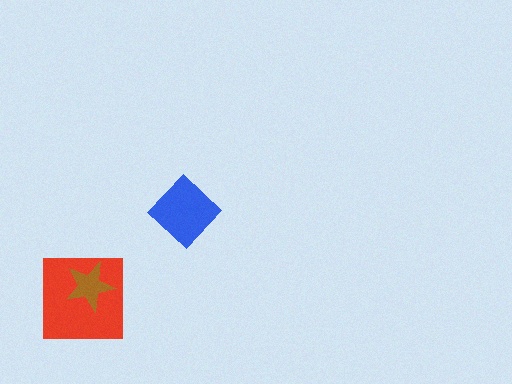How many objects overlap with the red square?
1 object overlaps with the red square.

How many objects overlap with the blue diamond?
0 objects overlap with the blue diamond.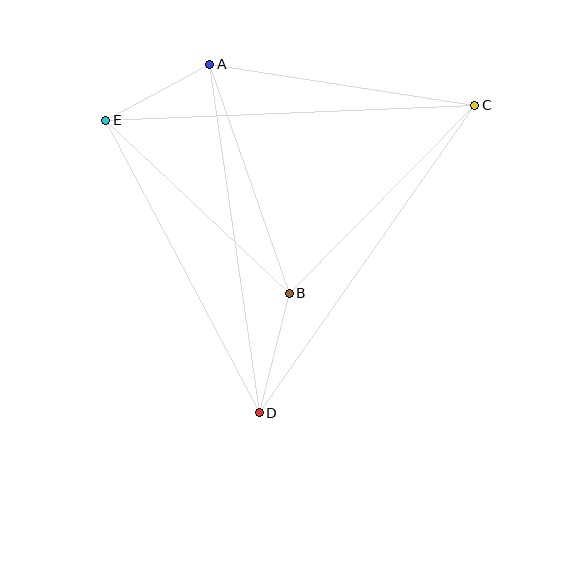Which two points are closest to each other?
Points A and E are closest to each other.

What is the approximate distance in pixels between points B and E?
The distance between B and E is approximately 252 pixels.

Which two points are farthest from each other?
Points C and D are farthest from each other.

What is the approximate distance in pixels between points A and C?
The distance between A and C is approximately 268 pixels.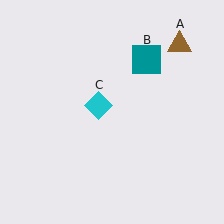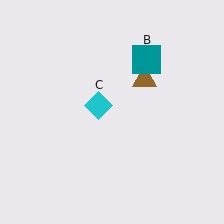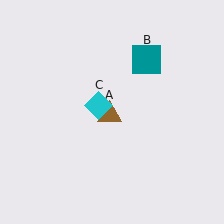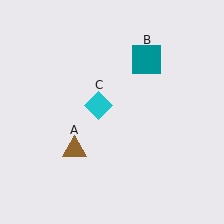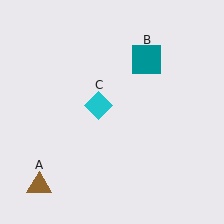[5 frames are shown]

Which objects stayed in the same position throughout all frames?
Teal square (object B) and cyan diamond (object C) remained stationary.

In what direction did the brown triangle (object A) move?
The brown triangle (object A) moved down and to the left.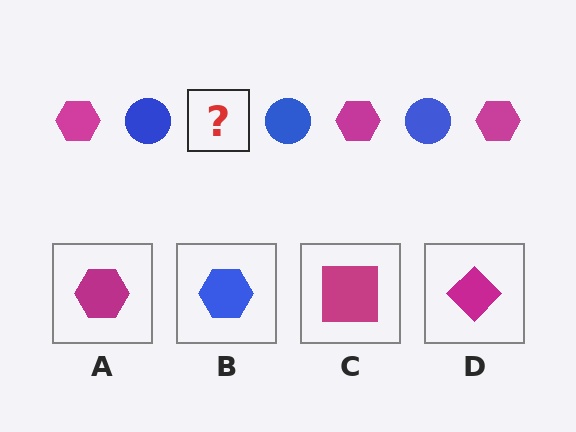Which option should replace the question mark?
Option A.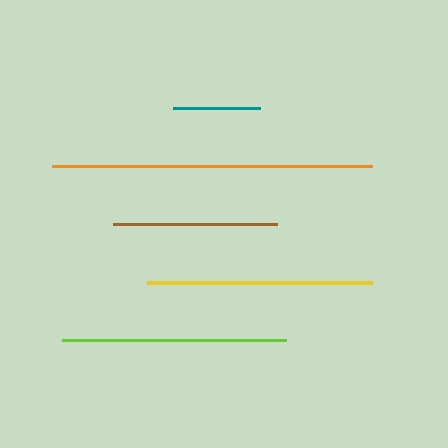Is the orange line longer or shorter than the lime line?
The orange line is longer than the lime line.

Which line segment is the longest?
The orange line is the longest at approximately 320 pixels.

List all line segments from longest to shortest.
From longest to shortest: orange, yellow, lime, brown, teal.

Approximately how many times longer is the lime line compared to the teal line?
The lime line is approximately 2.6 times the length of the teal line.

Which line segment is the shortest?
The teal line is the shortest at approximately 87 pixels.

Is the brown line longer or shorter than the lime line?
The lime line is longer than the brown line.